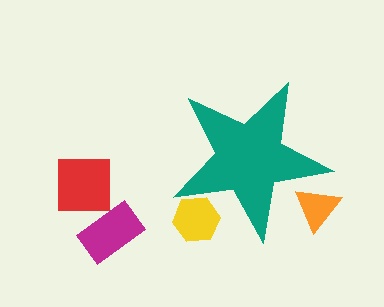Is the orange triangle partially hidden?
Yes, the orange triangle is partially hidden behind the teal star.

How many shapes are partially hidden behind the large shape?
2 shapes are partially hidden.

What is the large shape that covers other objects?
A teal star.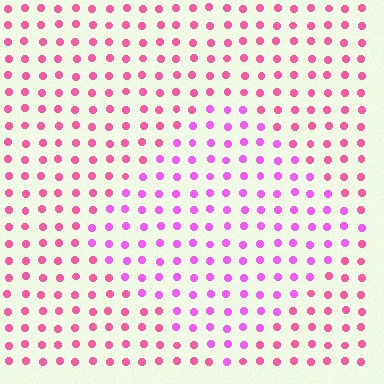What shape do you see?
I see a diamond.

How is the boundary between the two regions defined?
The boundary is defined purely by a slight shift in hue (about 33 degrees). Spacing, size, and orientation are identical on both sides.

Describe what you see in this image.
The image is filled with small pink elements in a uniform arrangement. A diamond-shaped region is visible where the elements are tinted to a slightly different hue, forming a subtle color boundary.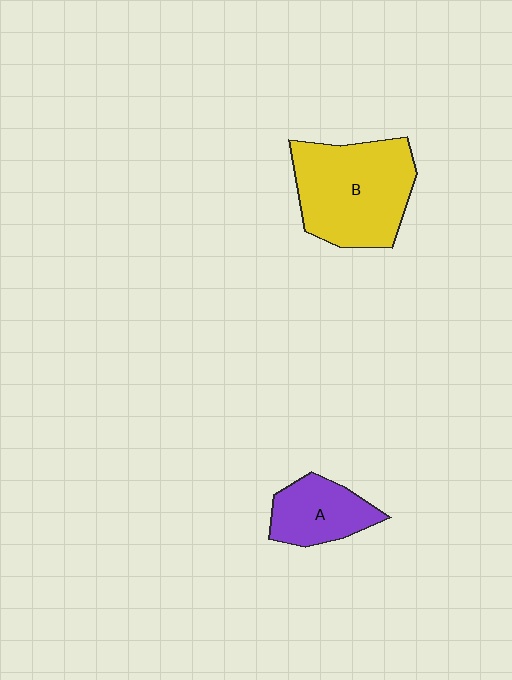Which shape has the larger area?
Shape B (yellow).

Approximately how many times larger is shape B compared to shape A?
Approximately 2.0 times.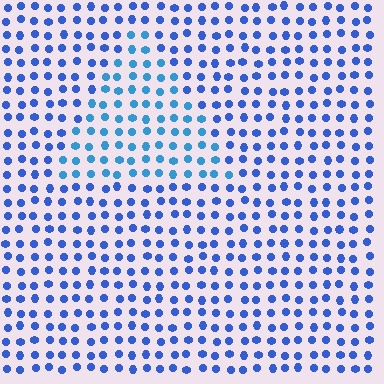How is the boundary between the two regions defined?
The boundary is defined purely by a slight shift in hue (about 23 degrees). Spacing, size, and orientation are identical on both sides.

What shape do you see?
I see a triangle.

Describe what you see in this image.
The image is filled with small blue elements in a uniform arrangement. A triangle-shaped region is visible where the elements are tinted to a slightly different hue, forming a subtle color boundary.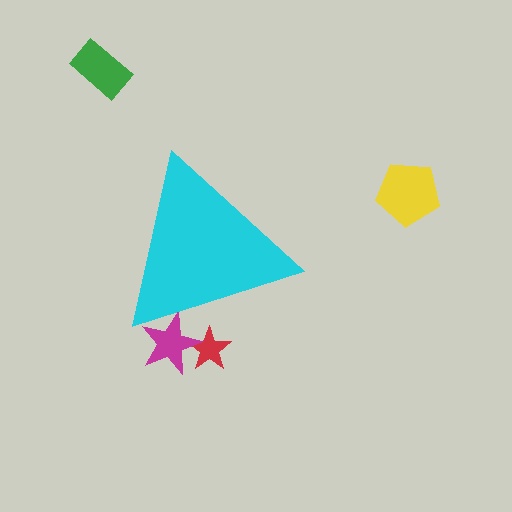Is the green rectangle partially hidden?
No, the green rectangle is fully visible.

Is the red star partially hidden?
Yes, the red star is partially hidden behind the cyan triangle.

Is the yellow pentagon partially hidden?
No, the yellow pentagon is fully visible.